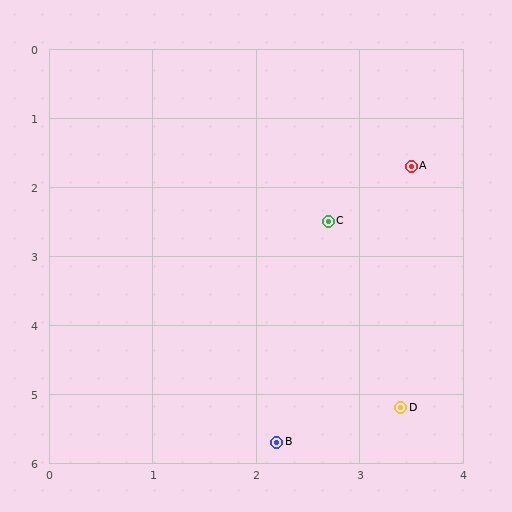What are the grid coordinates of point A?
Point A is at approximately (3.5, 1.7).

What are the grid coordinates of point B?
Point B is at approximately (2.2, 5.7).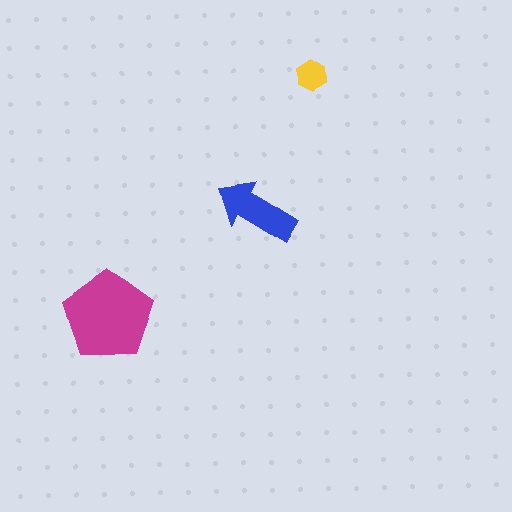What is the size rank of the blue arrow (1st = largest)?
2nd.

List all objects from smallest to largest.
The yellow hexagon, the blue arrow, the magenta pentagon.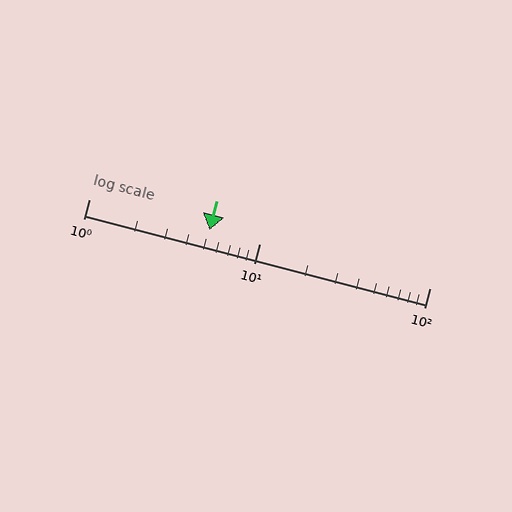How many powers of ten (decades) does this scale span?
The scale spans 2 decades, from 1 to 100.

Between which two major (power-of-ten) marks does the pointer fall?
The pointer is between 1 and 10.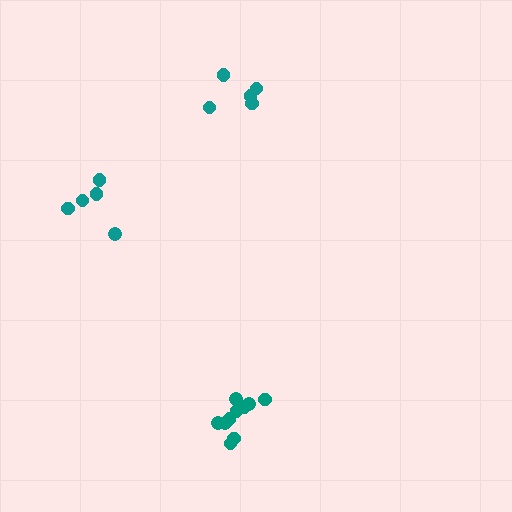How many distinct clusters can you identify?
There are 3 distinct clusters.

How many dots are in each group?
Group 1: 5 dots, Group 2: 5 dots, Group 3: 10 dots (20 total).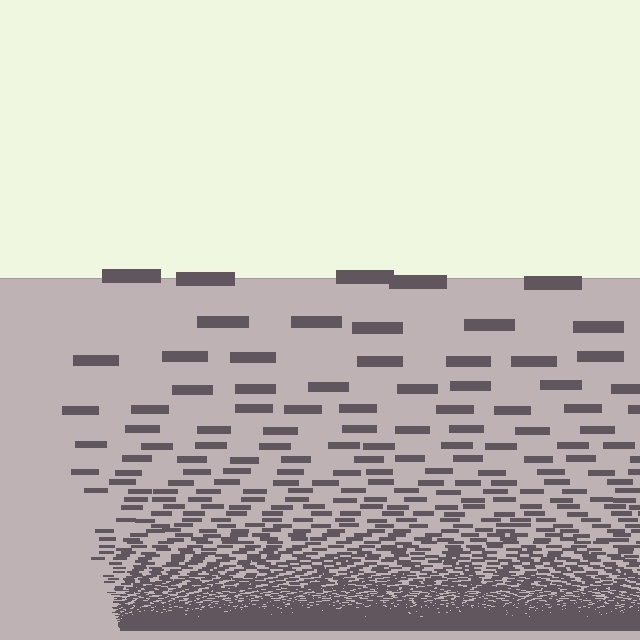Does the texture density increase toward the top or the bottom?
Density increases toward the bottom.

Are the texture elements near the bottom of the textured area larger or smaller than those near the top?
Smaller. The gradient is inverted — elements near the bottom are smaller and denser.